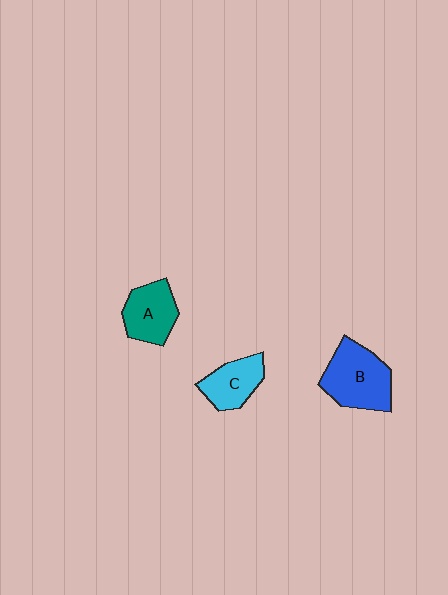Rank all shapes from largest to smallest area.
From largest to smallest: B (blue), A (teal), C (cyan).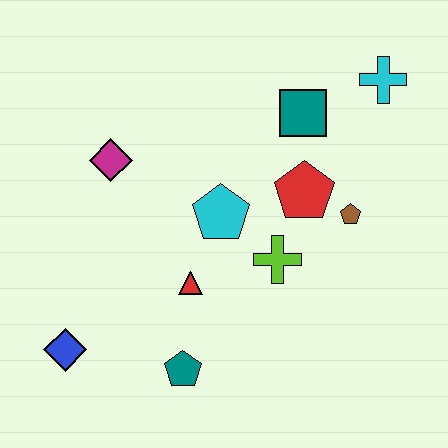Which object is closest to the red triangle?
The cyan pentagon is closest to the red triangle.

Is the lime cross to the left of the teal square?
Yes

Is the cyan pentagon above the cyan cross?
No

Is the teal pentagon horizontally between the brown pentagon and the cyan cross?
No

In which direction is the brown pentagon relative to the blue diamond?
The brown pentagon is to the right of the blue diamond.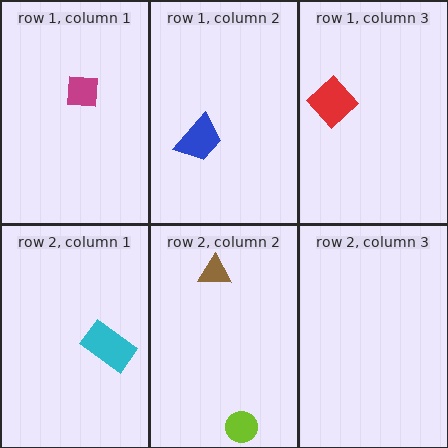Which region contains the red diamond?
The row 1, column 3 region.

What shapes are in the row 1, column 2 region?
The blue trapezoid.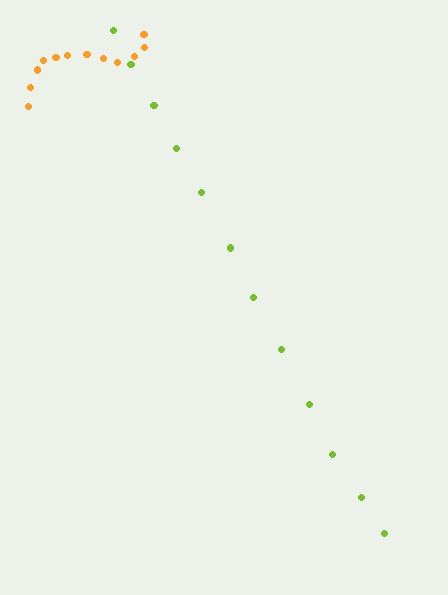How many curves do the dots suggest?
There are 2 distinct paths.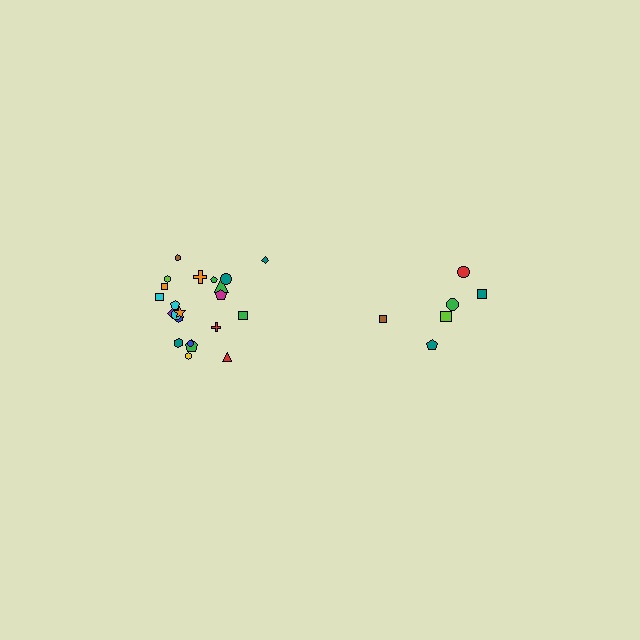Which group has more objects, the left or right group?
The left group.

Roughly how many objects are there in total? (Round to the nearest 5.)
Roughly 30 objects in total.